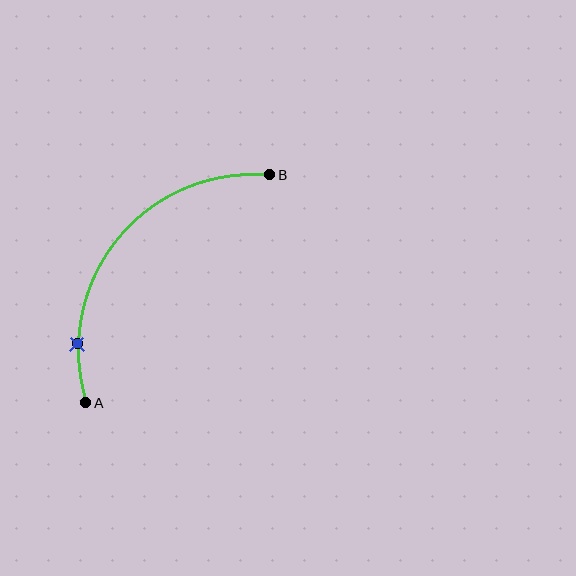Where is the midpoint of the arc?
The arc midpoint is the point on the curve farthest from the straight line joining A and B. It sits above and to the left of that line.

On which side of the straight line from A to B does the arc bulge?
The arc bulges above and to the left of the straight line connecting A and B.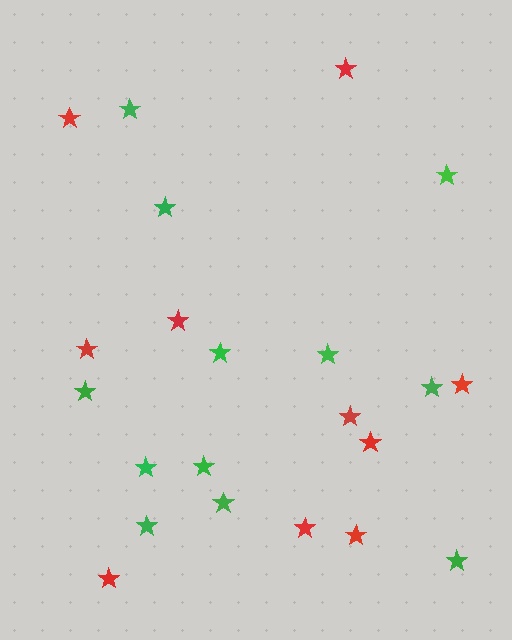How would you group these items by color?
There are 2 groups: one group of green stars (12) and one group of red stars (10).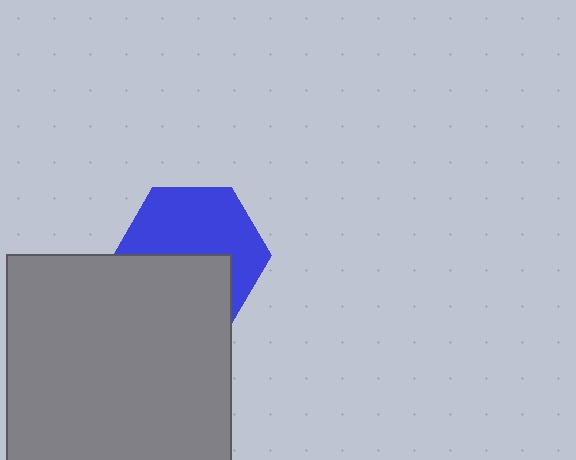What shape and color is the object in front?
The object in front is a gray rectangle.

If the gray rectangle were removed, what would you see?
You would see the complete blue hexagon.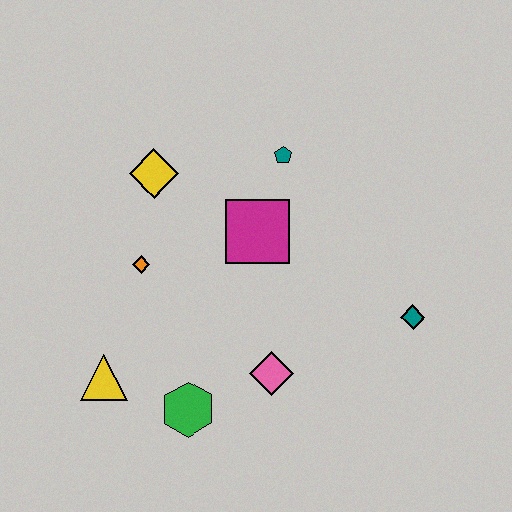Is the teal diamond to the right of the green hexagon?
Yes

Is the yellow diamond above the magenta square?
Yes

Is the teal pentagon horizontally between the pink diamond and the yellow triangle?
No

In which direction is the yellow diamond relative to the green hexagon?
The yellow diamond is above the green hexagon.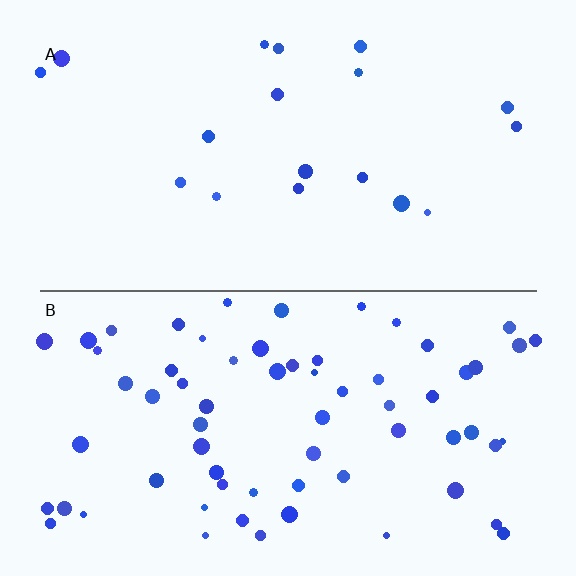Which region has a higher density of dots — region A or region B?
B (the bottom).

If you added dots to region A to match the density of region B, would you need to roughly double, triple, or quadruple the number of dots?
Approximately quadruple.